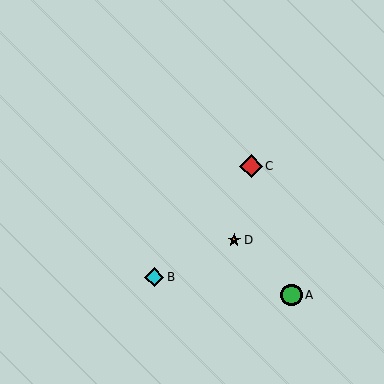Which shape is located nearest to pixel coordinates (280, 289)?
The green circle (labeled A) at (292, 295) is nearest to that location.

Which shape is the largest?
The red diamond (labeled C) is the largest.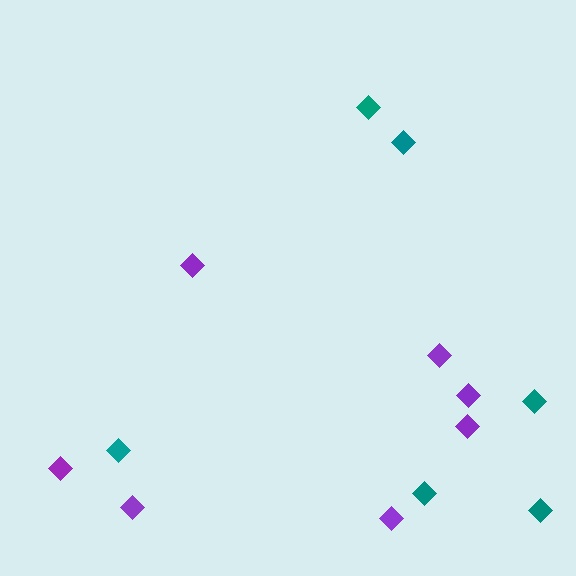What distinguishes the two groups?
There are 2 groups: one group of purple diamonds (7) and one group of teal diamonds (6).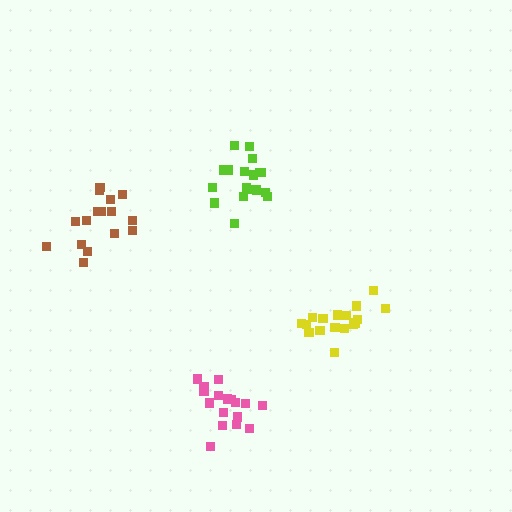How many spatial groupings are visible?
There are 4 spatial groupings.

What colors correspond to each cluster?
The clusters are colored: yellow, pink, brown, lime.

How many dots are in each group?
Group 1: 17 dots, Group 2: 17 dots, Group 3: 16 dots, Group 4: 18 dots (68 total).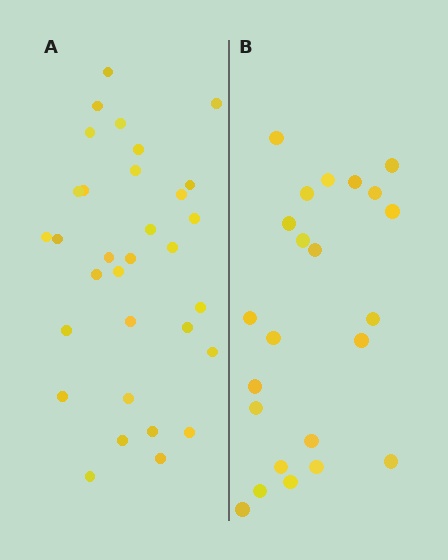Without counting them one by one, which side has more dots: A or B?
Region A (the left region) has more dots.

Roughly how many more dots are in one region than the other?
Region A has roughly 8 or so more dots than region B.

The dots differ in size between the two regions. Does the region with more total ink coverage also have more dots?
No. Region B has more total ink coverage because its dots are larger, but region A actually contains more individual dots. Total area can be misleading — the number of items is what matters here.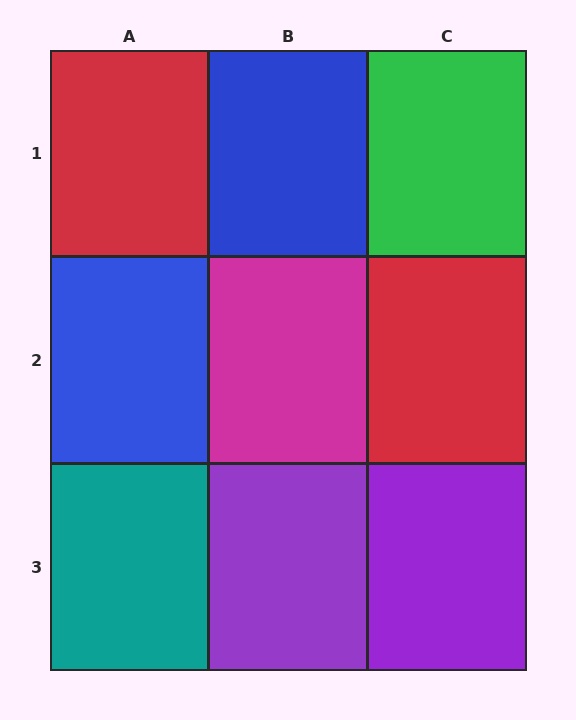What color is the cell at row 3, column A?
Teal.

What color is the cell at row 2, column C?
Red.